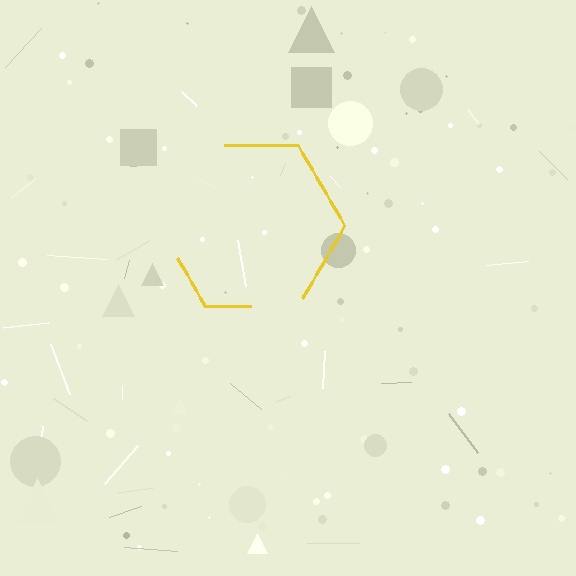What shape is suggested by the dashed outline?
The dashed outline suggests a hexagon.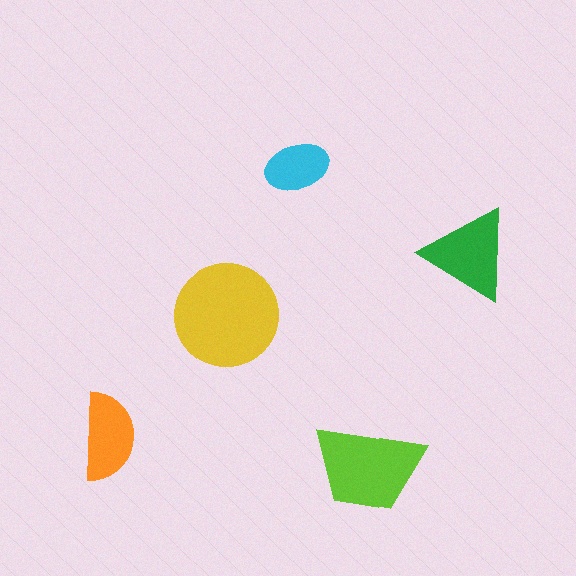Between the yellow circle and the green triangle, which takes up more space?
The yellow circle.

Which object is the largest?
The yellow circle.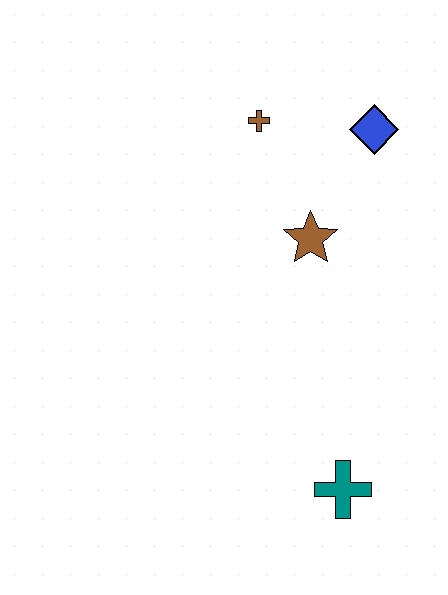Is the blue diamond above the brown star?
Yes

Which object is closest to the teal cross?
The brown star is closest to the teal cross.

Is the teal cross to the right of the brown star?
Yes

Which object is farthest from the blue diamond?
The teal cross is farthest from the blue diamond.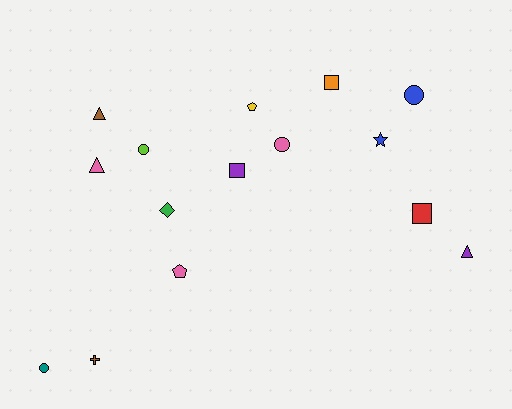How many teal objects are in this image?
There is 1 teal object.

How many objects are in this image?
There are 15 objects.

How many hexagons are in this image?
There are no hexagons.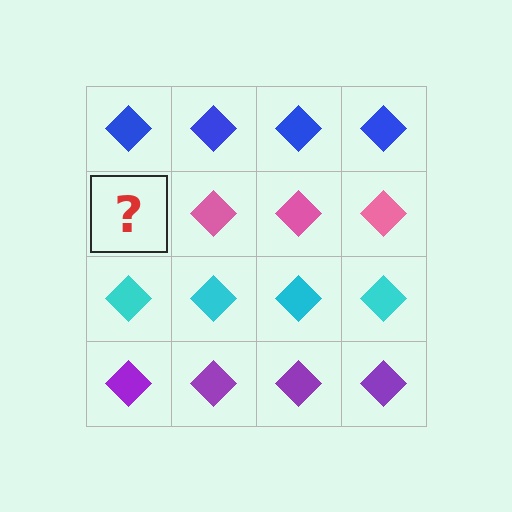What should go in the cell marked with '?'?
The missing cell should contain a pink diamond.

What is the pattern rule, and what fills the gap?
The rule is that each row has a consistent color. The gap should be filled with a pink diamond.